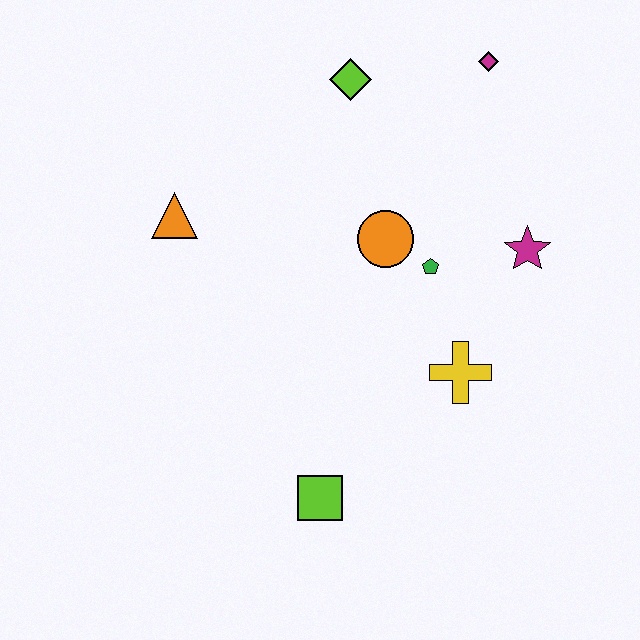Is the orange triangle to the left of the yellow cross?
Yes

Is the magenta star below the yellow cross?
No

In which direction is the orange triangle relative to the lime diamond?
The orange triangle is to the left of the lime diamond.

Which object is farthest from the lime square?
The magenta diamond is farthest from the lime square.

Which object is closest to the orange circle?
The green pentagon is closest to the orange circle.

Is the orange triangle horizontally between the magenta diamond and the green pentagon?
No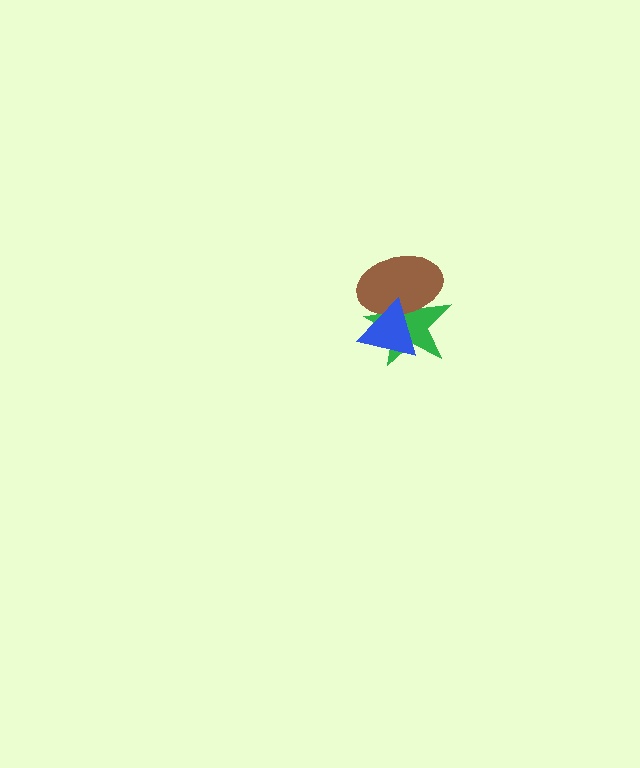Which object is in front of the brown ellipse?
The blue triangle is in front of the brown ellipse.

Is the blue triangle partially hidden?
No, no other shape covers it.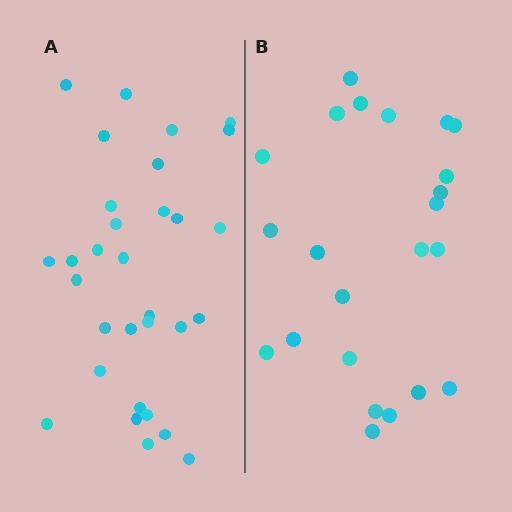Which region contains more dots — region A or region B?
Region A (the left region) has more dots.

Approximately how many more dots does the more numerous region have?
Region A has roughly 8 or so more dots than region B.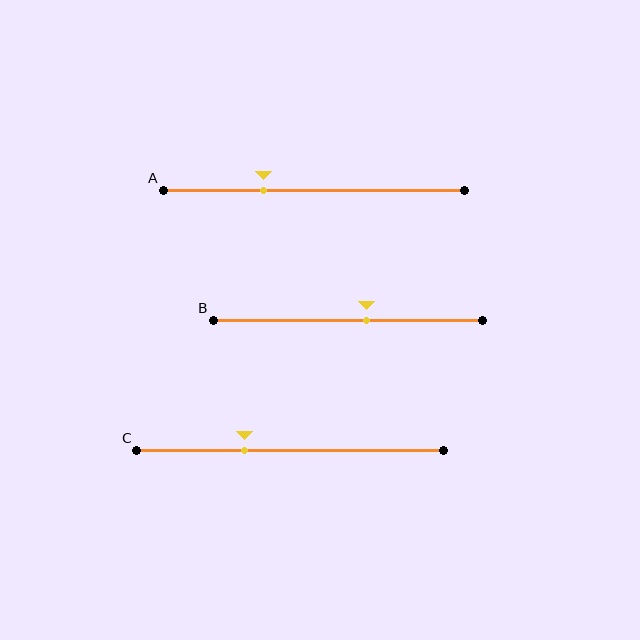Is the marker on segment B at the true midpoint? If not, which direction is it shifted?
No, the marker on segment B is shifted to the right by about 7% of the segment length.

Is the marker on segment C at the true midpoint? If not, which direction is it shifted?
No, the marker on segment C is shifted to the left by about 15% of the segment length.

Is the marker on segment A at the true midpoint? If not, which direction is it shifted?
No, the marker on segment A is shifted to the left by about 17% of the segment length.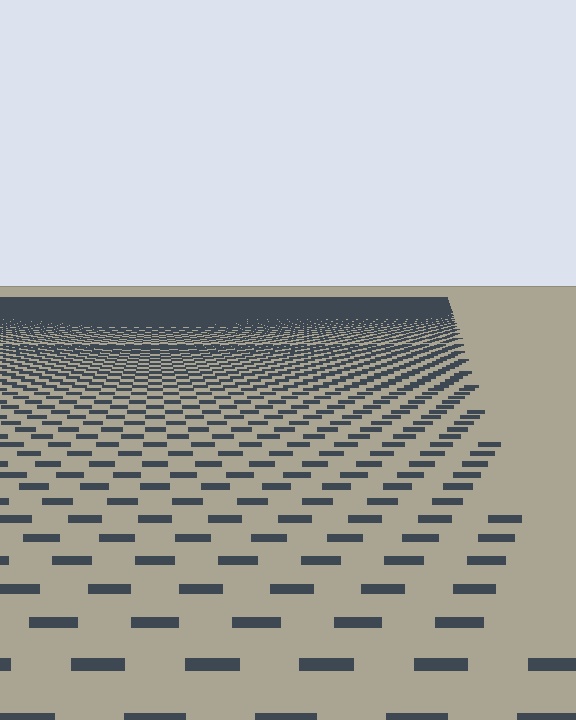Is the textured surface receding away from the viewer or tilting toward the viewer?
The surface is receding away from the viewer. Texture elements get smaller and denser toward the top.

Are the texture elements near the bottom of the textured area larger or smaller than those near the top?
Larger. Near the bottom, elements are closer to the viewer and appear at a bigger on-screen size.